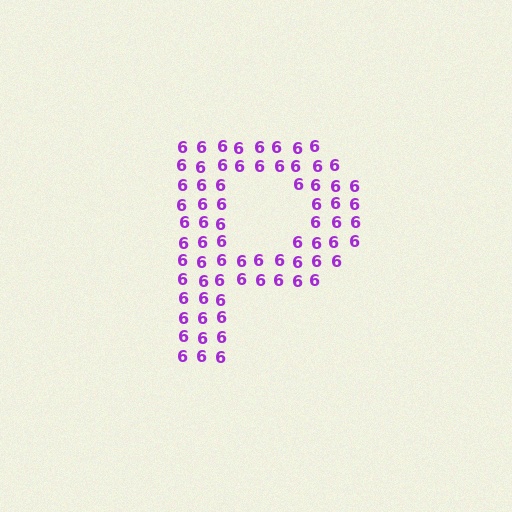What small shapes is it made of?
It is made of small digit 6's.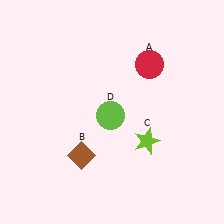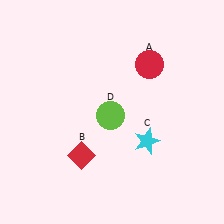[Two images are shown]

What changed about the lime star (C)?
In Image 1, C is lime. In Image 2, it changed to cyan.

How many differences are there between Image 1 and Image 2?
There are 2 differences between the two images.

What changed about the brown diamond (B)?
In Image 1, B is brown. In Image 2, it changed to red.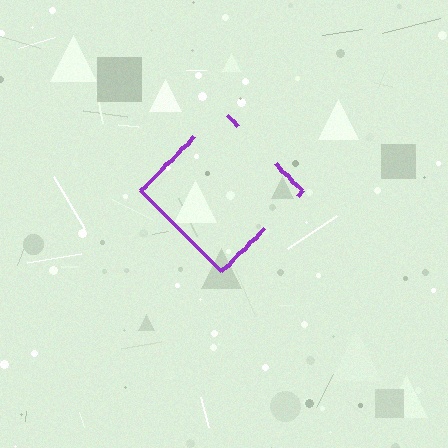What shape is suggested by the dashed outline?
The dashed outline suggests a diamond.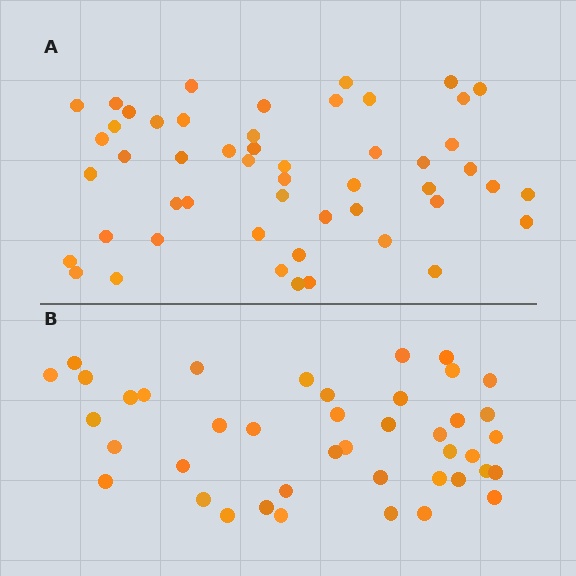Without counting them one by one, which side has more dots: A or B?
Region A (the top region) has more dots.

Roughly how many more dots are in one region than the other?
Region A has roughly 8 or so more dots than region B.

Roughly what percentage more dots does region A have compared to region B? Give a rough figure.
About 20% more.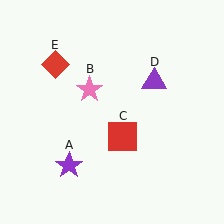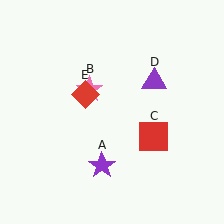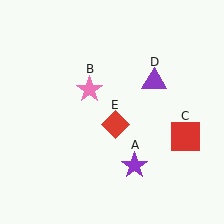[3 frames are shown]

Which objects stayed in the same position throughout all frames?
Pink star (object B) and purple triangle (object D) remained stationary.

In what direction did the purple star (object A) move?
The purple star (object A) moved right.